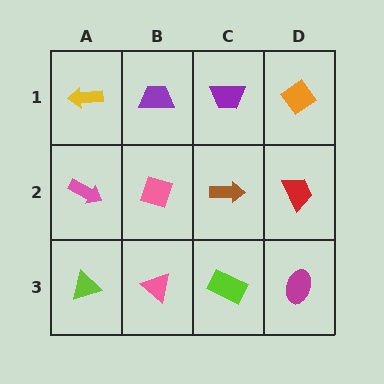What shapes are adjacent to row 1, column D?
A red trapezoid (row 2, column D), a purple trapezoid (row 1, column C).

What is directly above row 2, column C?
A purple trapezoid.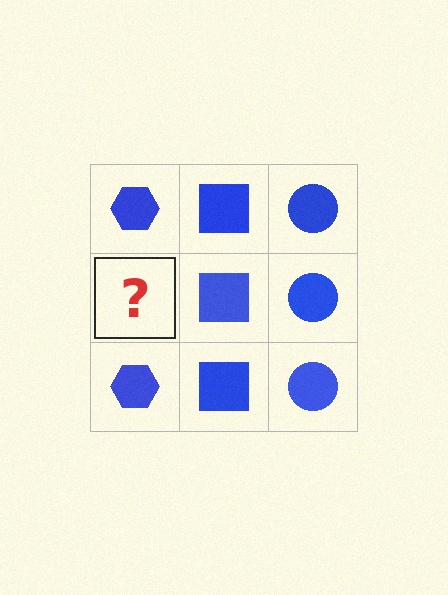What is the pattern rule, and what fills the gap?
The rule is that each column has a consistent shape. The gap should be filled with a blue hexagon.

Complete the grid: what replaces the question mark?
The question mark should be replaced with a blue hexagon.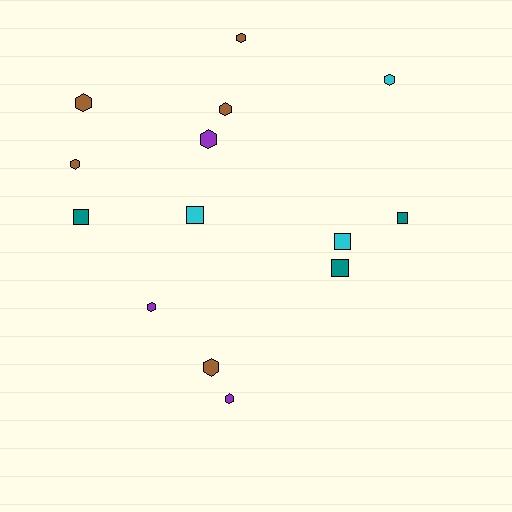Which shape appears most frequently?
Hexagon, with 9 objects.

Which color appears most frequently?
Brown, with 5 objects.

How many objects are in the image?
There are 14 objects.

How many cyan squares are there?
There are 2 cyan squares.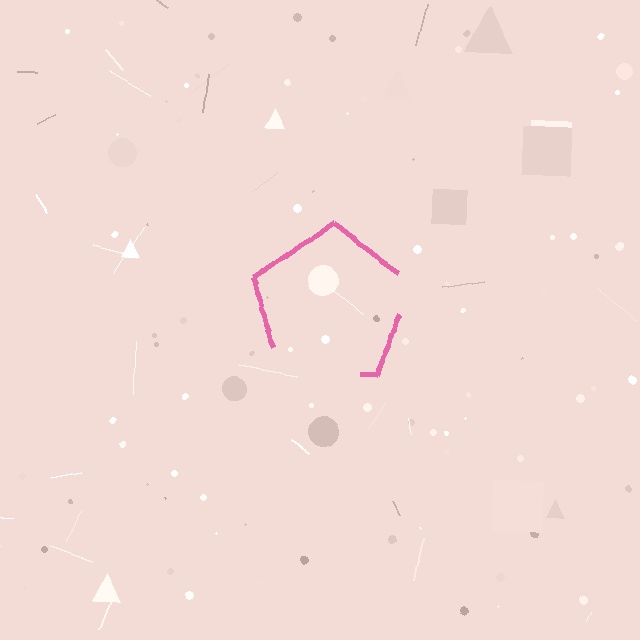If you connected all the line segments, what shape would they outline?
They would outline a pentagon.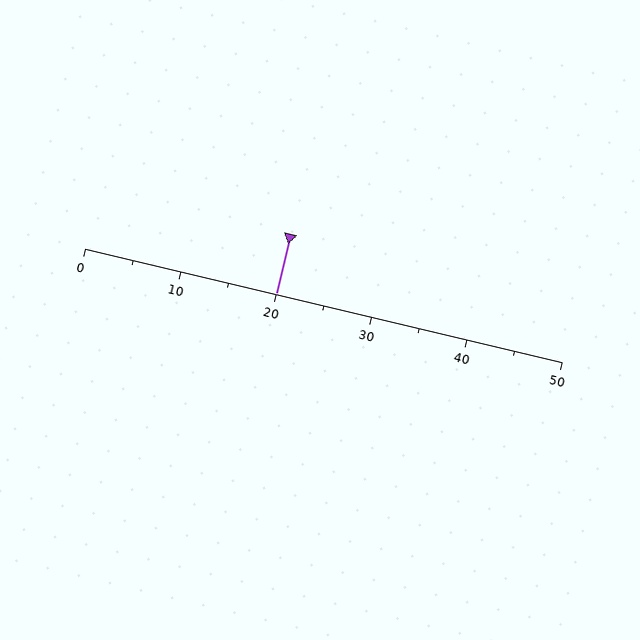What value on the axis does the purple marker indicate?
The marker indicates approximately 20.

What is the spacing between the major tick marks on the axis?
The major ticks are spaced 10 apart.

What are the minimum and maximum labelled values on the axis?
The axis runs from 0 to 50.